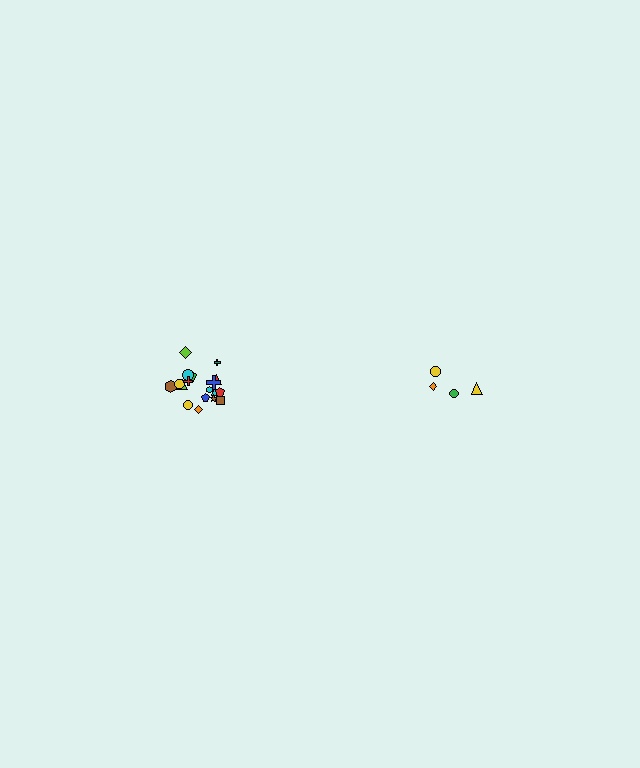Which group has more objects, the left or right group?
The left group.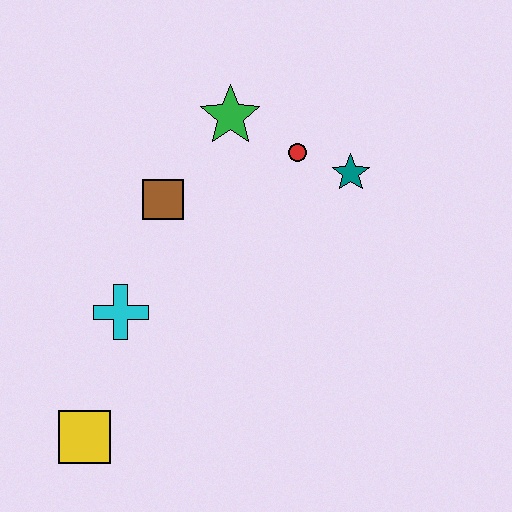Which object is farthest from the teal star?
The yellow square is farthest from the teal star.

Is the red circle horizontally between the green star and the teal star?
Yes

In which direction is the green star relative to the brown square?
The green star is above the brown square.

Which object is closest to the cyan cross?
The brown square is closest to the cyan cross.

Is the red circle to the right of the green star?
Yes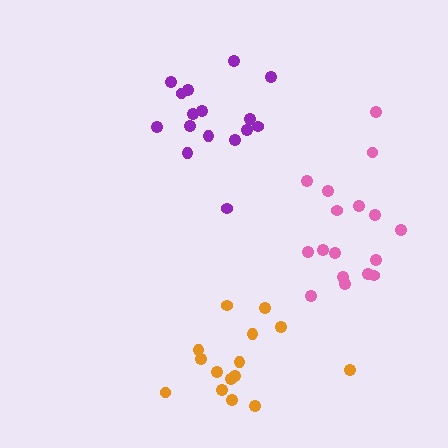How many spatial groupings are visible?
There are 3 spatial groupings.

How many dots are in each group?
Group 1: 15 dots, Group 2: 16 dots, Group 3: 17 dots (48 total).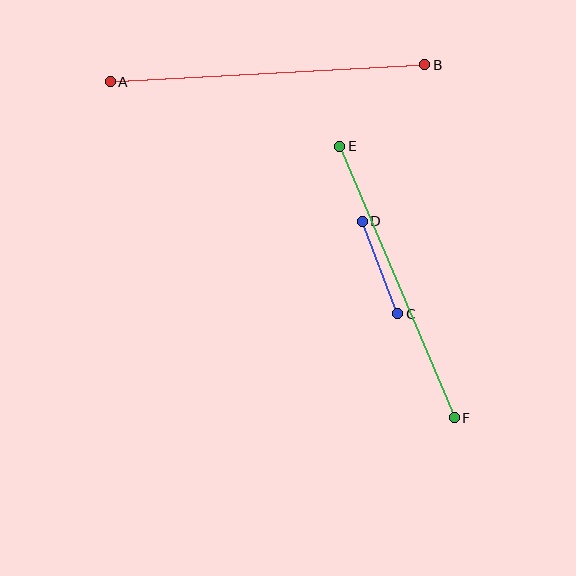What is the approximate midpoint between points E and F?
The midpoint is at approximately (397, 282) pixels.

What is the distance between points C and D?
The distance is approximately 99 pixels.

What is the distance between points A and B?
The distance is approximately 315 pixels.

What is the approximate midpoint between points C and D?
The midpoint is at approximately (380, 267) pixels.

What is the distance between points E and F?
The distance is approximately 295 pixels.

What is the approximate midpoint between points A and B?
The midpoint is at approximately (267, 73) pixels.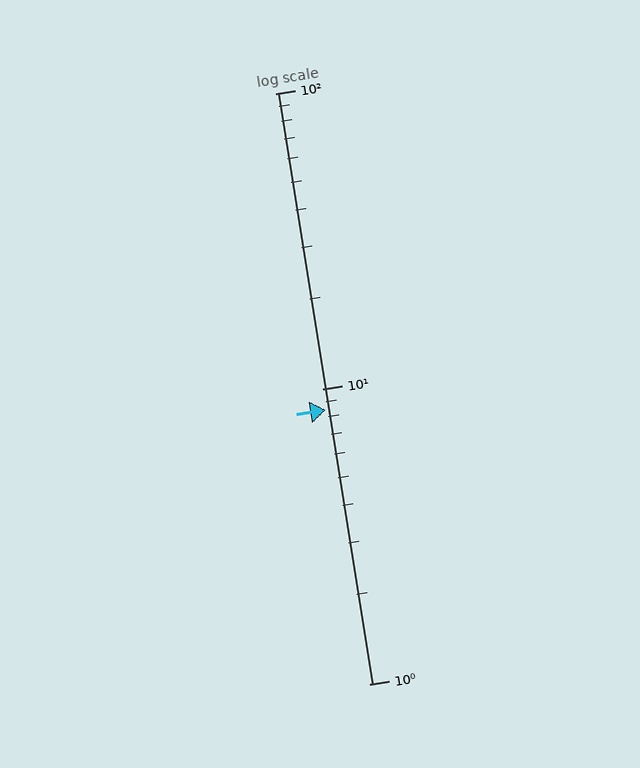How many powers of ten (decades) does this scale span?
The scale spans 2 decades, from 1 to 100.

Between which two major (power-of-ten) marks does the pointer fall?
The pointer is between 1 and 10.